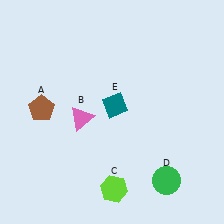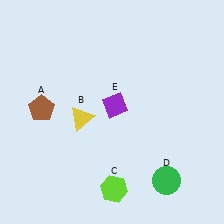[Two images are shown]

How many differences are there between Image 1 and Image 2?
There are 2 differences between the two images.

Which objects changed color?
B changed from pink to yellow. E changed from teal to purple.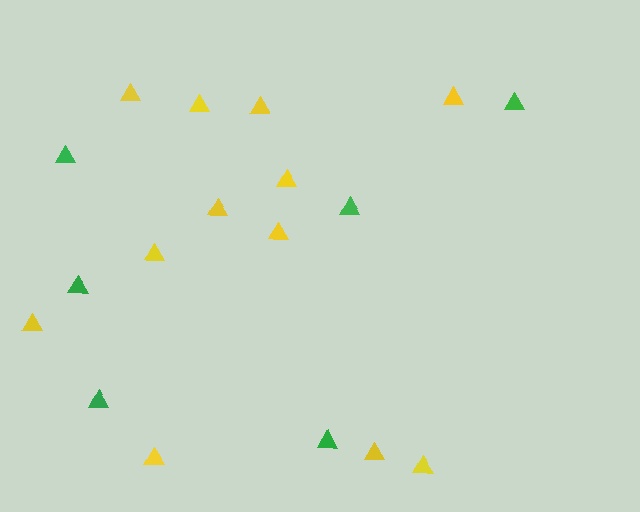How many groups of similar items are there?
There are 2 groups: one group of green triangles (6) and one group of yellow triangles (12).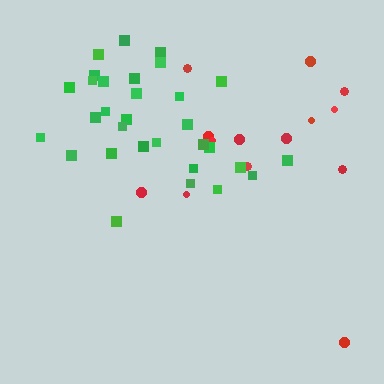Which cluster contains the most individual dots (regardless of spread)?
Green (31).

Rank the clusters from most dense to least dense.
green, red.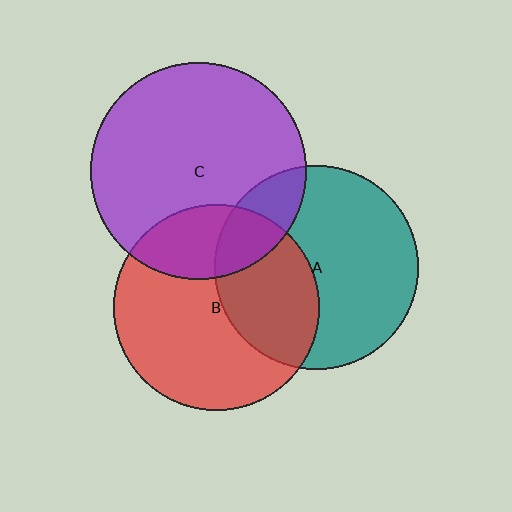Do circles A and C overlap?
Yes.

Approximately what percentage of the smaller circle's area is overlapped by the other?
Approximately 20%.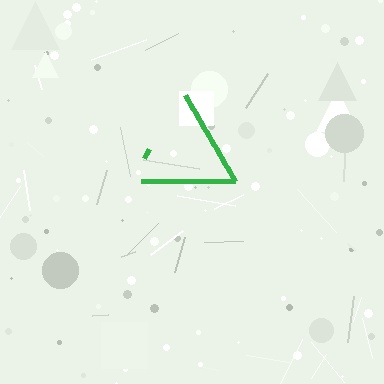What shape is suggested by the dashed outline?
The dashed outline suggests a triangle.